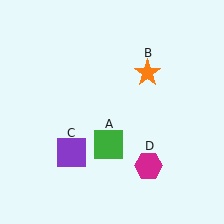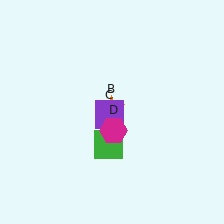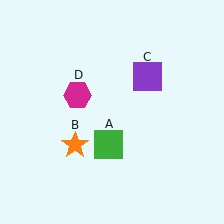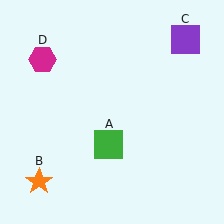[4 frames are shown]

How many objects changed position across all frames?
3 objects changed position: orange star (object B), purple square (object C), magenta hexagon (object D).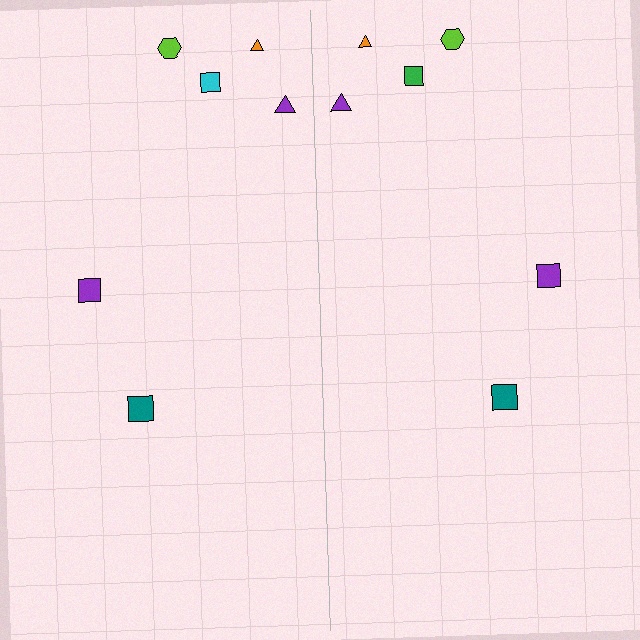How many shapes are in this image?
There are 12 shapes in this image.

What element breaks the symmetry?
The green square on the right side breaks the symmetry — its mirror counterpart is cyan.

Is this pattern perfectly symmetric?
No, the pattern is not perfectly symmetric. The green square on the right side breaks the symmetry — its mirror counterpart is cyan.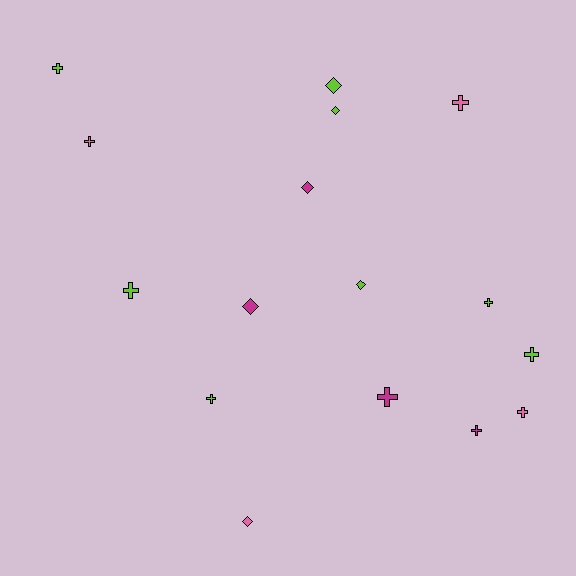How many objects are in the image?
There are 16 objects.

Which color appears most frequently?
Lime, with 8 objects.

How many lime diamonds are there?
There are 3 lime diamonds.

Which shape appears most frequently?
Cross, with 10 objects.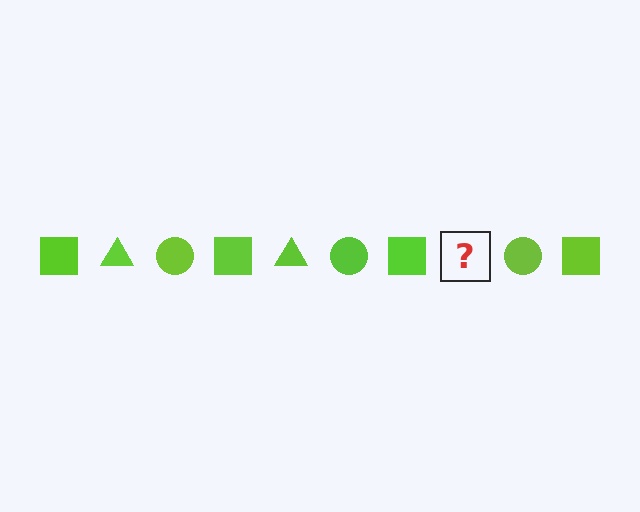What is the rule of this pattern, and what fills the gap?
The rule is that the pattern cycles through square, triangle, circle shapes in lime. The gap should be filled with a lime triangle.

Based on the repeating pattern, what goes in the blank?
The blank should be a lime triangle.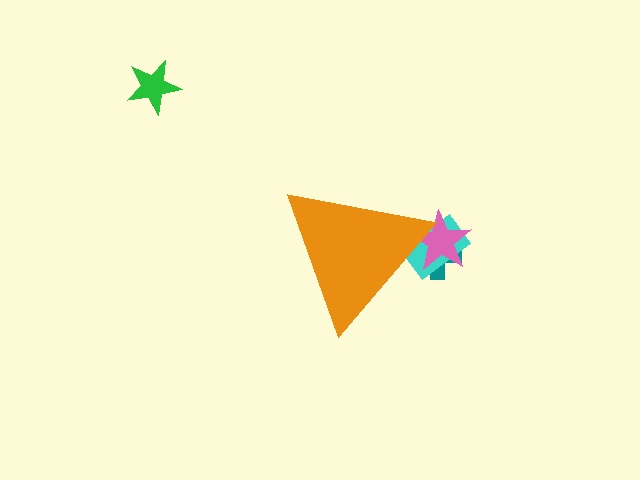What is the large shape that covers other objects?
An orange triangle.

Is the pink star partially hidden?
Yes, the pink star is partially hidden behind the orange triangle.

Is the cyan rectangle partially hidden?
Yes, the cyan rectangle is partially hidden behind the orange triangle.